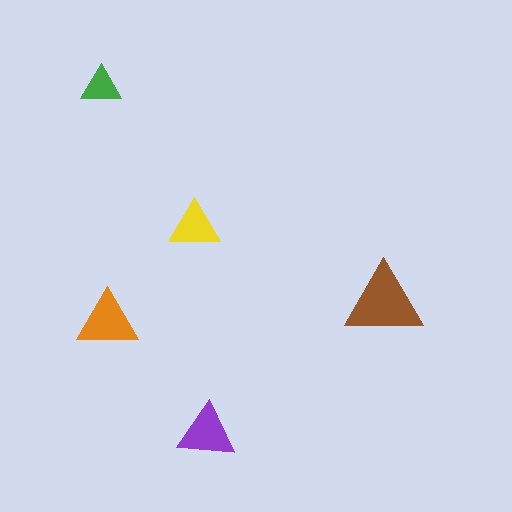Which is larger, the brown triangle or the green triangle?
The brown one.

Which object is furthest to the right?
The brown triangle is rightmost.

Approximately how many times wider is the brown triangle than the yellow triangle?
About 1.5 times wider.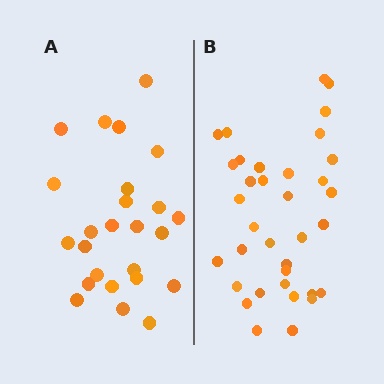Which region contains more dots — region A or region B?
Region B (the right region) has more dots.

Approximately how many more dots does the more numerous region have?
Region B has roughly 10 or so more dots than region A.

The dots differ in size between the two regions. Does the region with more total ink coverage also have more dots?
No. Region A has more total ink coverage because its dots are larger, but region B actually contains more individual dots. Total area can be misleading — the number of items is what matters here.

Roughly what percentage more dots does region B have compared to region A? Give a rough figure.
About 40% more.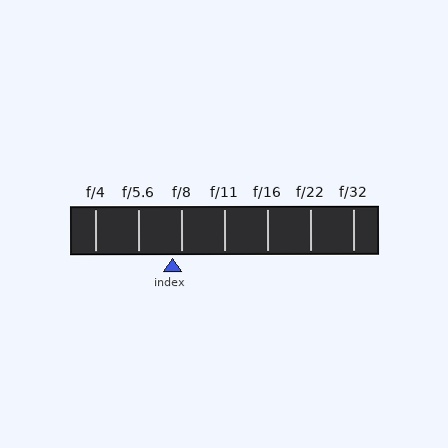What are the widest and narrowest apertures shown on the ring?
The widest aperture shown is f/4 and the narrowest is f/32.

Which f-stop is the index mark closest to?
The index mark is closest to f/8.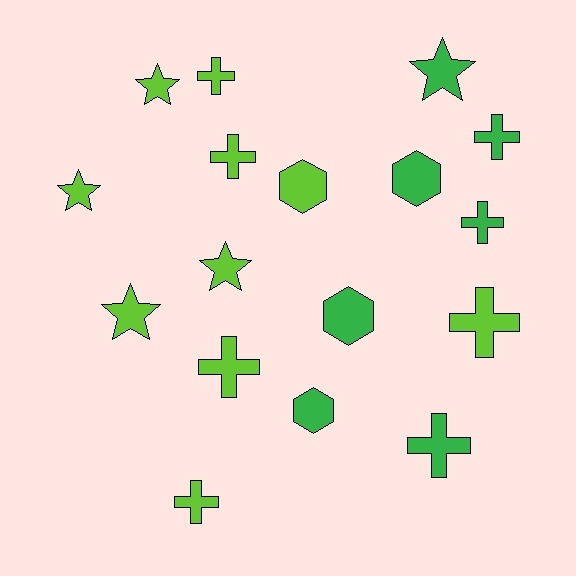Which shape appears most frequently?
Cross, with 8 objects.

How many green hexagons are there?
There are 3 green hexagons.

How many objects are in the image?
There are 17 objects.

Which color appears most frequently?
Lime, with 10 objects.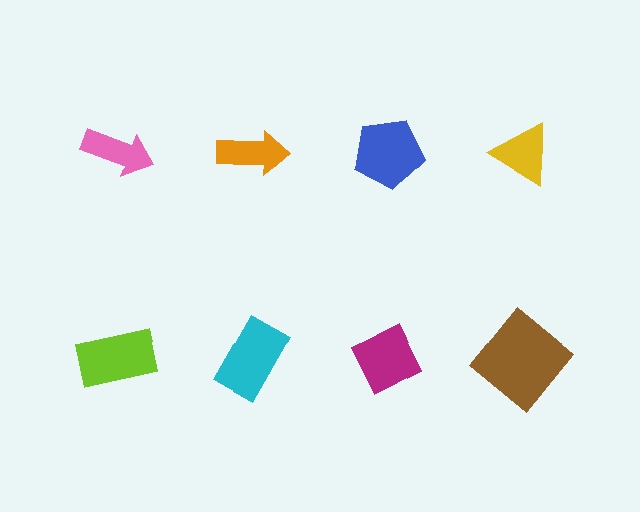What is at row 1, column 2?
An orange arrow.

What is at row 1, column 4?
A yellow triangle.